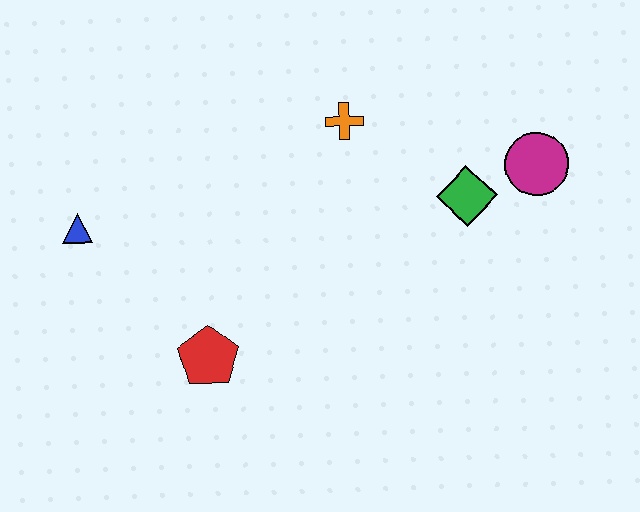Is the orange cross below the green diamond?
No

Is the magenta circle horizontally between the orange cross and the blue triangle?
No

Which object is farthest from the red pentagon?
The magenta circle is farthest from the red pentagon.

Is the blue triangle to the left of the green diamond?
Yes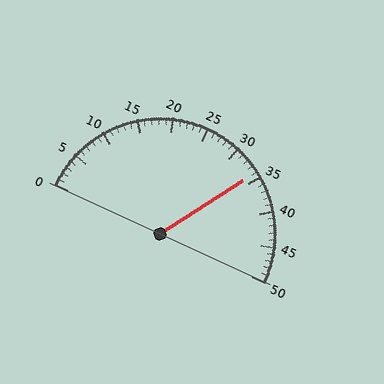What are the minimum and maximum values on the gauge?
The gauge ranges from 0 to 50.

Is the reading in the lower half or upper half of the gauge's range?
The reading is in the upper half of the range (0 to 50).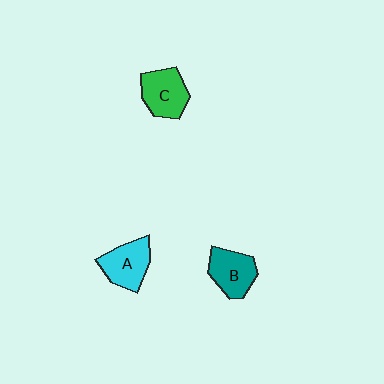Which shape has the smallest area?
Shape B (teal).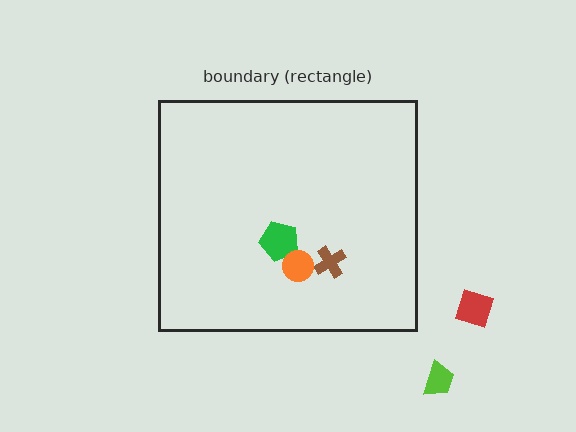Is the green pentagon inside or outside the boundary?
Inside.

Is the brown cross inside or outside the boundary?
Inside.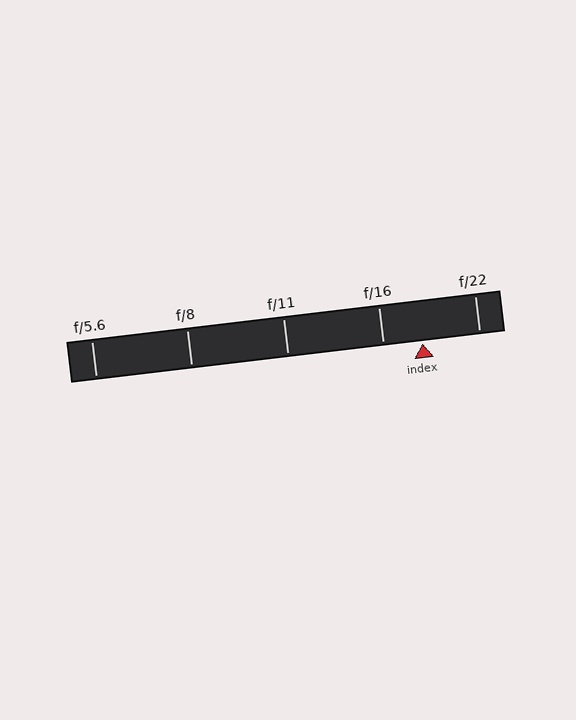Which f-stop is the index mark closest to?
The index mark is closest to f/16.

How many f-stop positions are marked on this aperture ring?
There are 5 f-stop positions marked.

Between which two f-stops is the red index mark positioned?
The index mark is between f/16 and f/22.